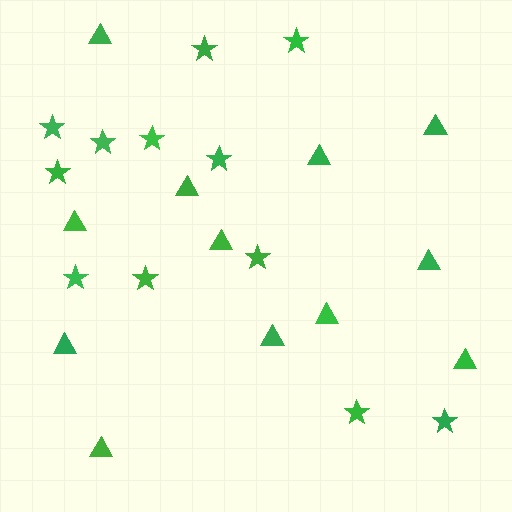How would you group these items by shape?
There are 2 groups: one group of stars (12) and one group of triangles (12).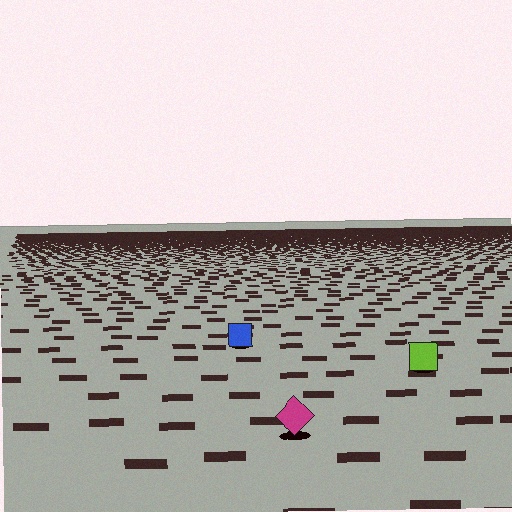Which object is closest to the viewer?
The magenta diamond is closest. The texture marks near it are larger and more spread out.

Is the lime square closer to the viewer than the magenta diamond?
No. The magenta diamond is closer — you can tell from the texture gradient: the ground texture is coarser near it.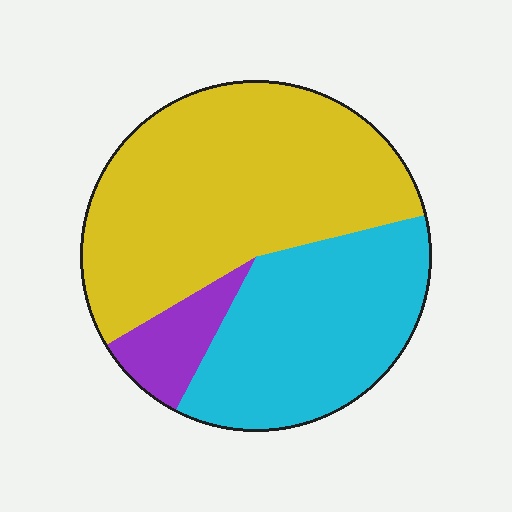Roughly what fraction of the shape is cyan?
Cyan covers roughly 35% of the shape.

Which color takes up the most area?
Yellow, at roughly 55%.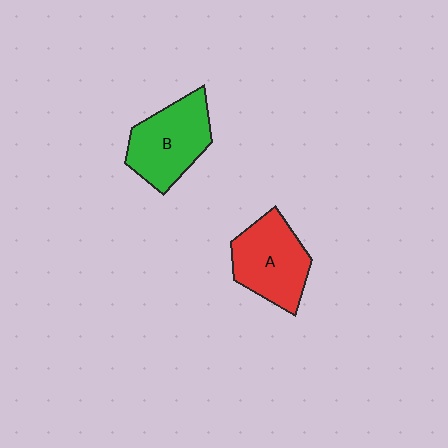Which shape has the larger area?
Shape B (green).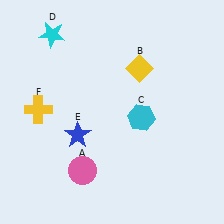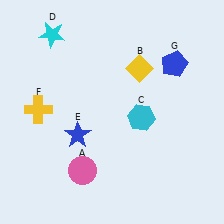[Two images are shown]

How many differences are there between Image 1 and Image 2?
There is 1 difference between the two images.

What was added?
A blue pentagon (G) was added in Image 2.